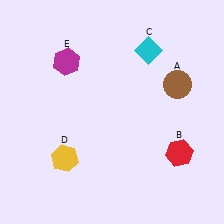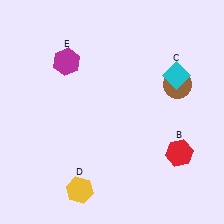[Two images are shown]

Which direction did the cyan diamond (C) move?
The cyan diamond (C) moved right.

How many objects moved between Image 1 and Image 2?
2 objects moved between the two images.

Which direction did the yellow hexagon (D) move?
The yellow hexagon (D) moved down.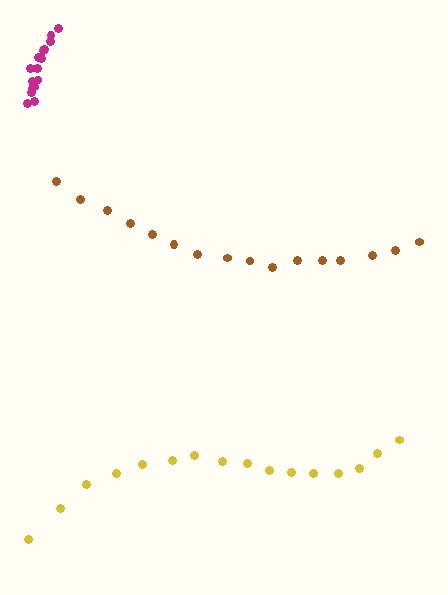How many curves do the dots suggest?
There are 3 distinct paths.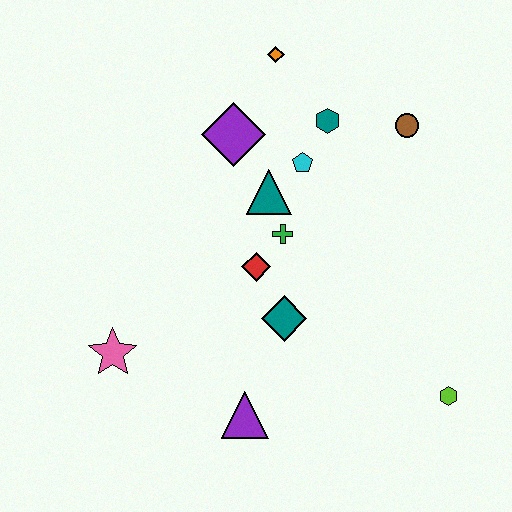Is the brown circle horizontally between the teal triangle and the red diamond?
No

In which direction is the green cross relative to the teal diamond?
The green cross is above the teal diamond.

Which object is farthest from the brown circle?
The pink star is farthest from the brown circle.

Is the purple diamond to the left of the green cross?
Yes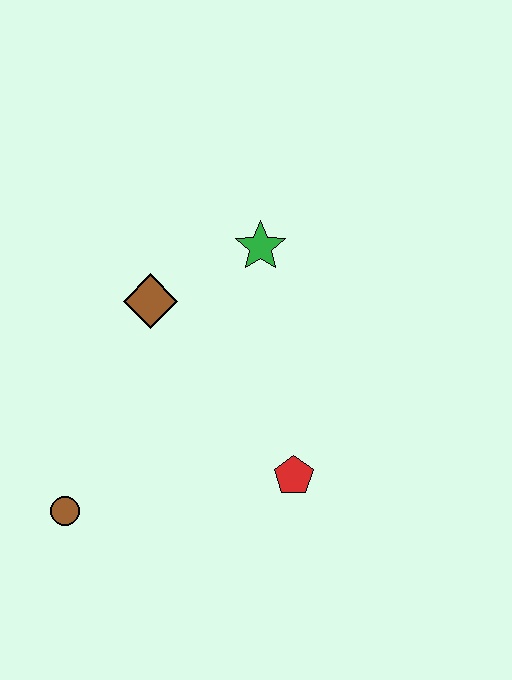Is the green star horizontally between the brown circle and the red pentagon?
Yes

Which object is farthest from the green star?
The brown circle is farthest from the green star.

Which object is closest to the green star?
The brown diamond is closest to the green star.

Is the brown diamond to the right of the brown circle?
Yes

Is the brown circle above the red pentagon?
No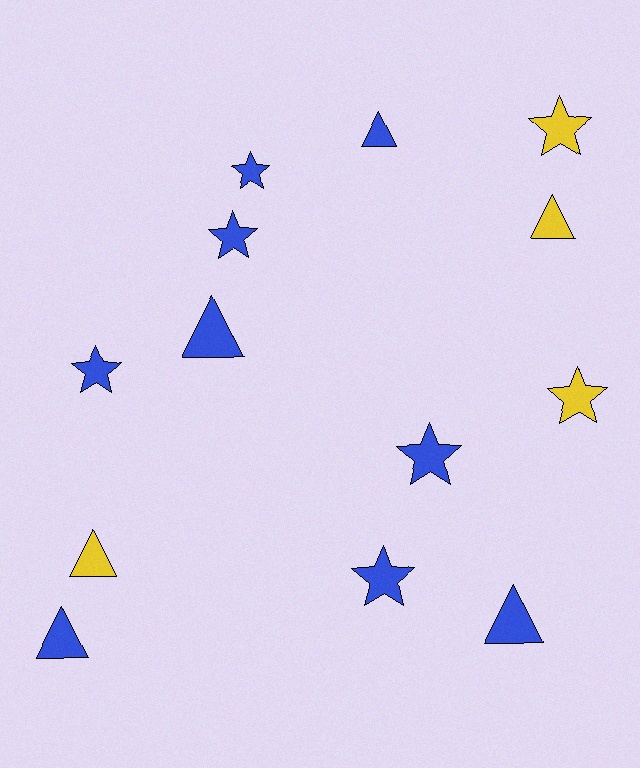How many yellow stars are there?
There are 2 yellow stars.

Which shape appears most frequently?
Star, with 7 objects.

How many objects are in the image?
There are 13 objects.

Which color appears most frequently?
Blue, with 9 objects.